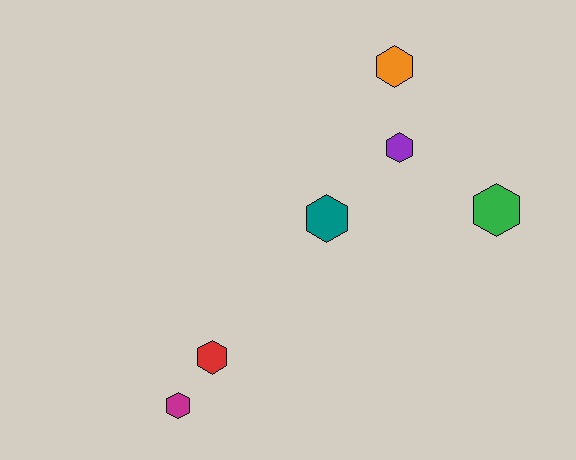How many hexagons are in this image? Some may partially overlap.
There are 6 hexagons.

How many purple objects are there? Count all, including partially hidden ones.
There is 1 purple object.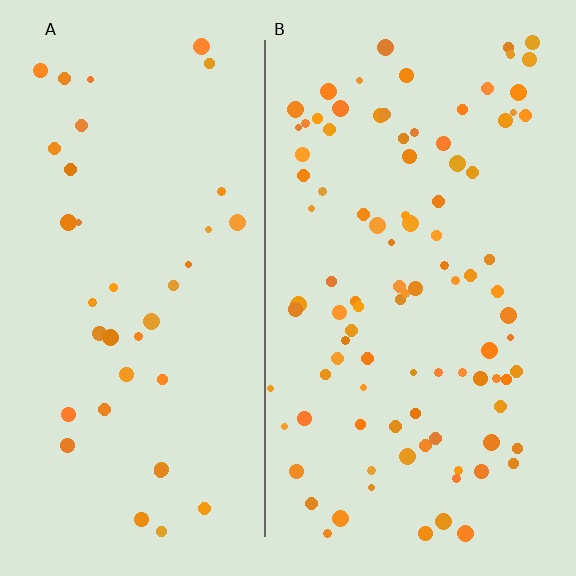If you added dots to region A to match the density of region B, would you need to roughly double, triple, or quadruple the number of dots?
Approximately triple.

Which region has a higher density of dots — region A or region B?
B (the right).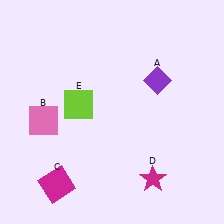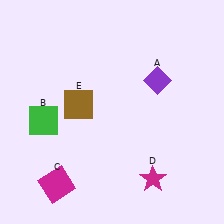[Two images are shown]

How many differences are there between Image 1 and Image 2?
There are 2 differences between the two images.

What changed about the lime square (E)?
In Image 1, E is lime. In Image 2, it changed to brown.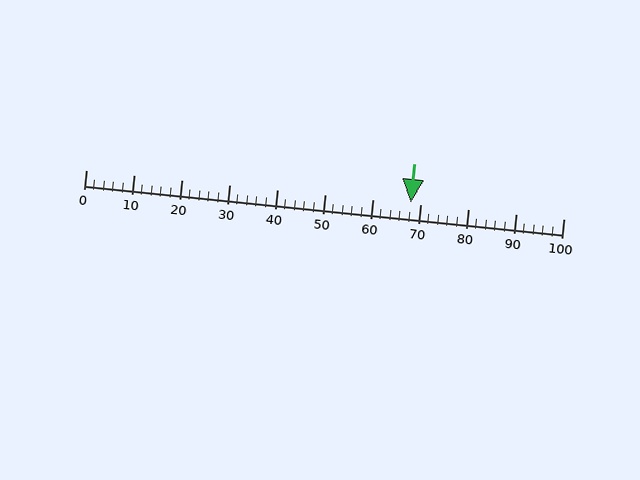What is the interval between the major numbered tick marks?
The major tick marks are spaced 10 units apart.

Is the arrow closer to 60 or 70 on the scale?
The arrow is closer to 70.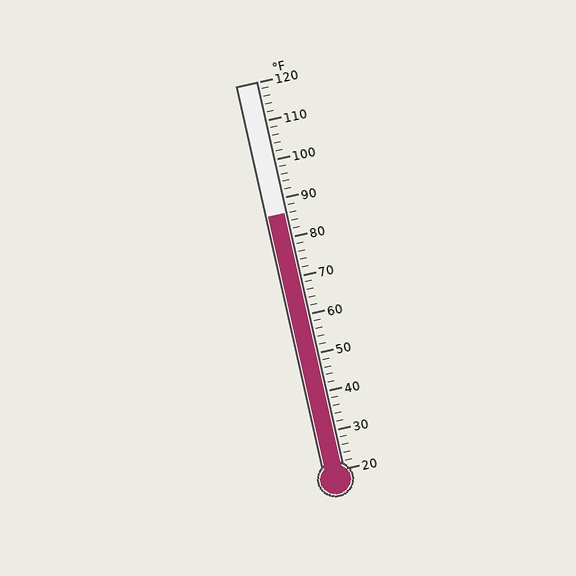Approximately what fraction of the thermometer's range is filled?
The thermometer is filled to approximately 65% of its range.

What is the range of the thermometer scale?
The thermometer scale ranges from 20°F to 120°F.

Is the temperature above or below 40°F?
The temperature is above 40°F.